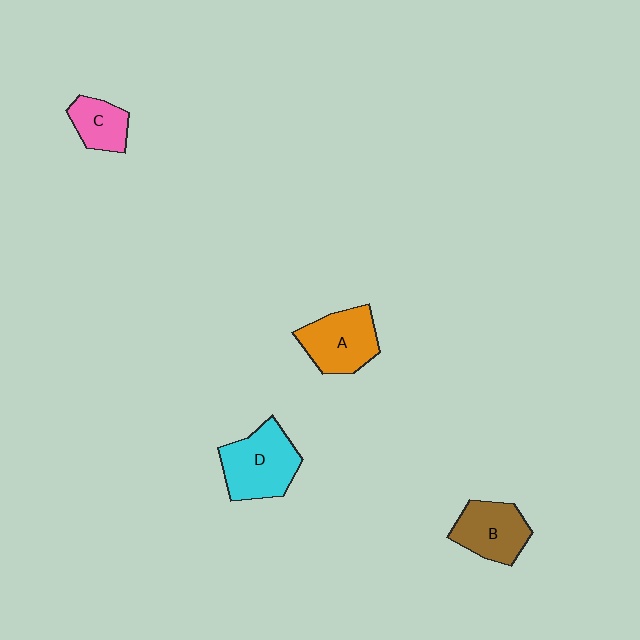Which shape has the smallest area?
Shape C (pink).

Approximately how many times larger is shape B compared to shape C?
Approximately 1.4 times.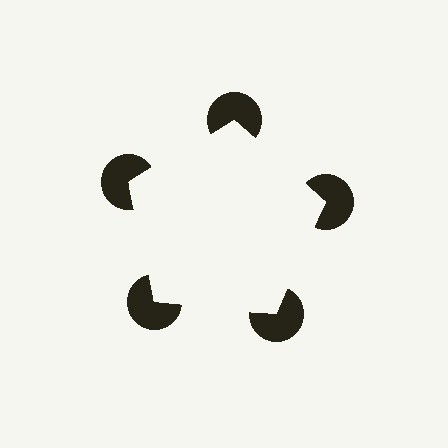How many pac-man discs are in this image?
There are 5 — one at each vertex of the illusory pentagon.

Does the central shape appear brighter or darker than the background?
It typically appears slightly brighter than the background, even though no actual brightness change is drawn.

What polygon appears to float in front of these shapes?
An illusory pentagon — its edges are inferred from the aligned wedge cuts in the pac-man discs, not physically drawn.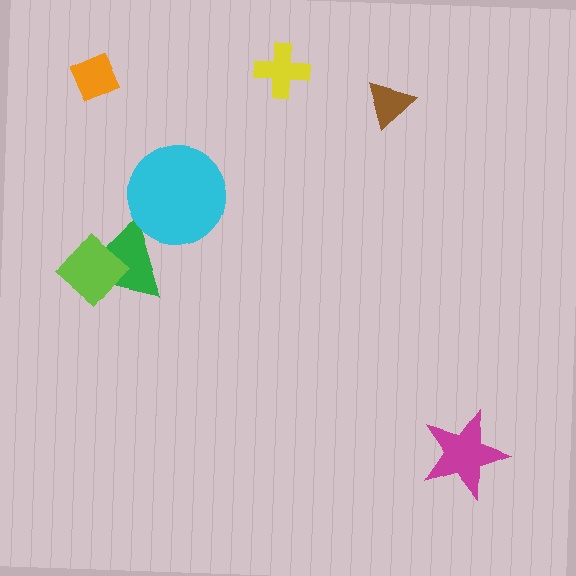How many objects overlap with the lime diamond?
1 object overlaps with the lime diamond.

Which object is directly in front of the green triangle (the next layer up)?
The lime diamond is directly in front of the green triangle.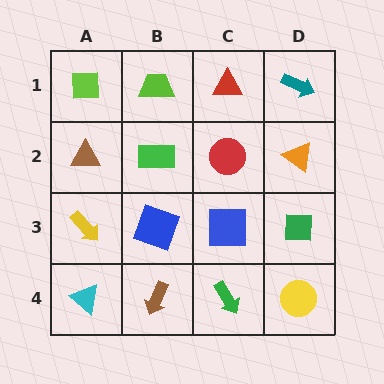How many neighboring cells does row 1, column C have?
3.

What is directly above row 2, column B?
A lime trapezoid.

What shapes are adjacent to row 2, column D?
A teal arrow (row 1, column D), a green square (row 3, column D), a red circle (row 2, column C).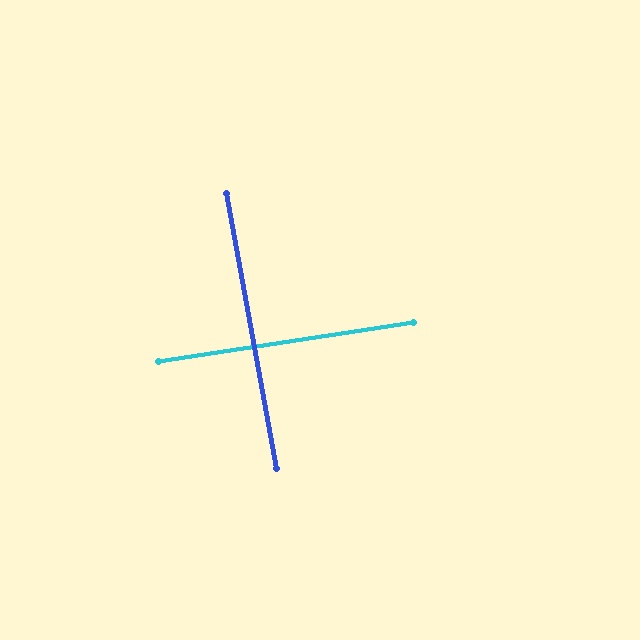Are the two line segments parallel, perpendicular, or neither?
Perpendicular — they meet at approximately 88°.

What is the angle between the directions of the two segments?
Approximately 88 degrees.